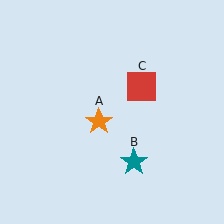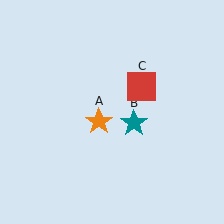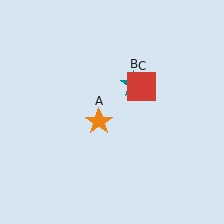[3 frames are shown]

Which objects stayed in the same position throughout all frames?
Orange star (object A) and red square (object C) remained stationary.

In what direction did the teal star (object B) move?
The teal star (object B) moved up.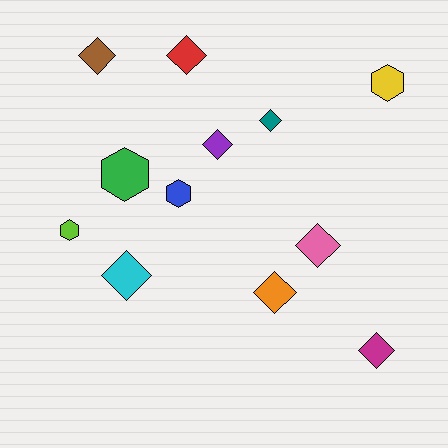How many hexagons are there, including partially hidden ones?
There are 4 hexagons.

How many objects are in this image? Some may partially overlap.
There are 12 objects.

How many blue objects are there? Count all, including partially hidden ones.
There is 1 blue object.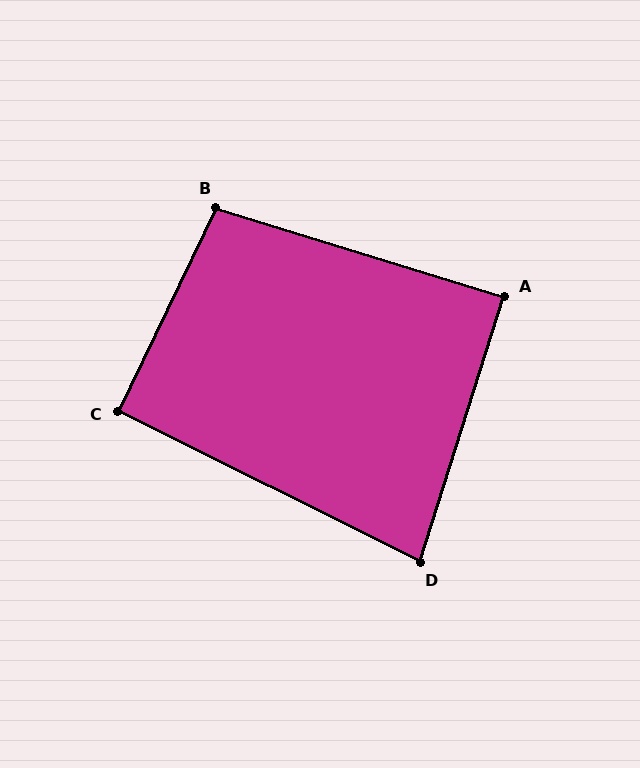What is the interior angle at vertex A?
Approximately 89 degrees (approximately right).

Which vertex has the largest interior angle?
B, at approximately 99 degrees.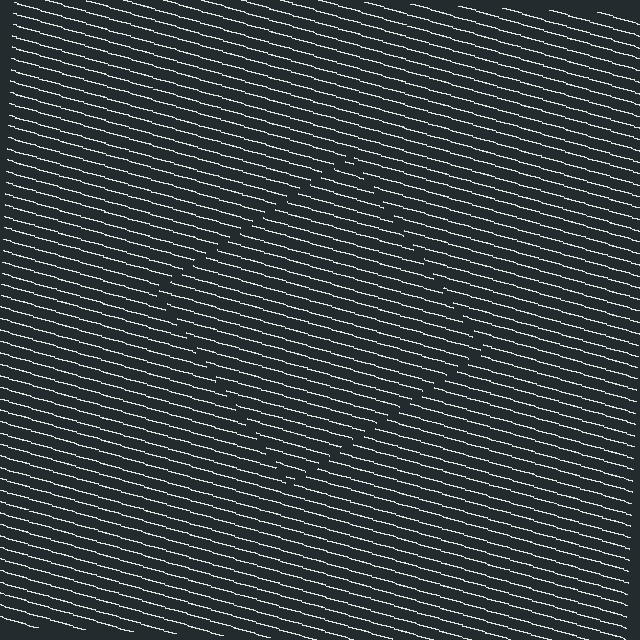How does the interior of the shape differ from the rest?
The interior of the shape contains the same grating, shifted by half a period — the contour is defined by the phase discontinuity where line-ends from the inner and outer gratings abut.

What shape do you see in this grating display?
An illusory square. The interior of the shape contains the same grating, shifted by half a period — the contour is defined by the phase discontinuity where line-ends from the inner and outer gratings abut.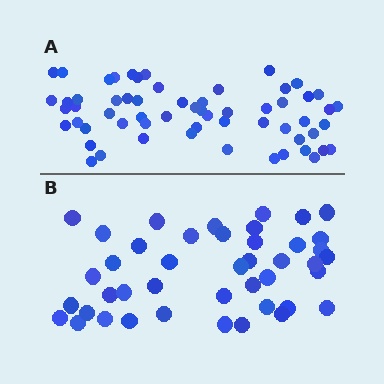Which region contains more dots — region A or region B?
Region A (the top region) has more dots.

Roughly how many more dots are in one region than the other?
Region A has approximately 15 more dots than region B.